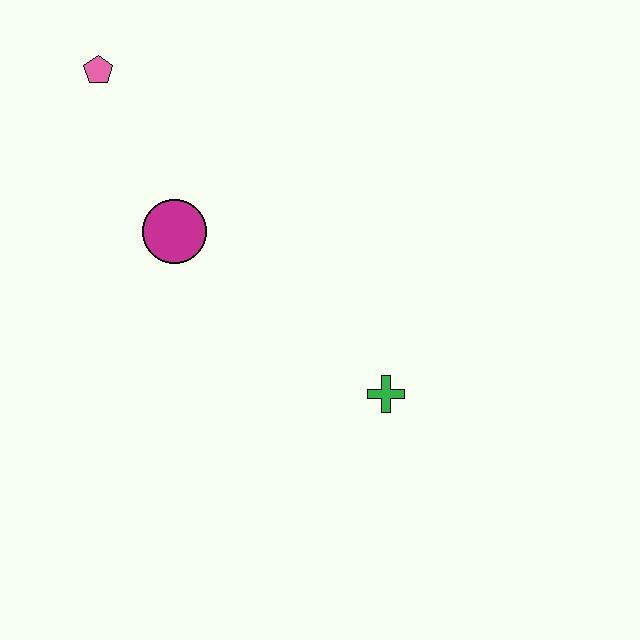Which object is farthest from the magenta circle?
The green cross is farthest from the magenta circle.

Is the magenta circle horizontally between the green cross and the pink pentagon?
Yes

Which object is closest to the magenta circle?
The pink pentagon is closest to the magenta circle.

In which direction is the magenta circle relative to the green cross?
The magenta circle is to the left of the green cross.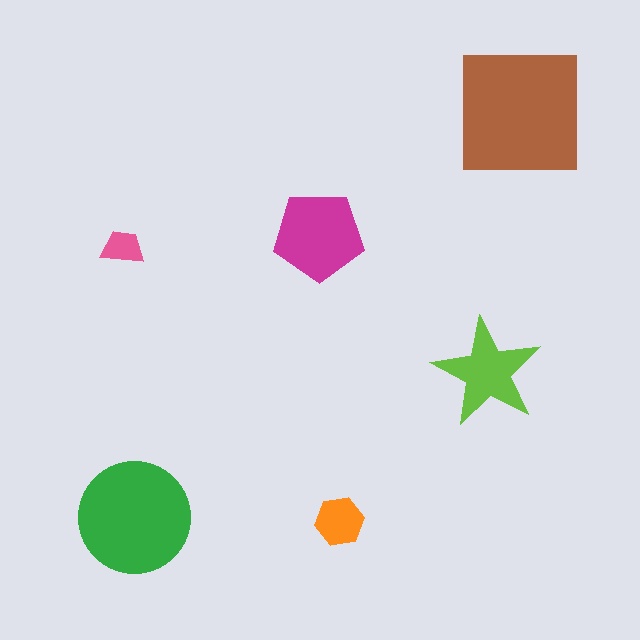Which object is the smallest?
The pink trapezoid.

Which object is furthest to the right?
The brown square is rightmost.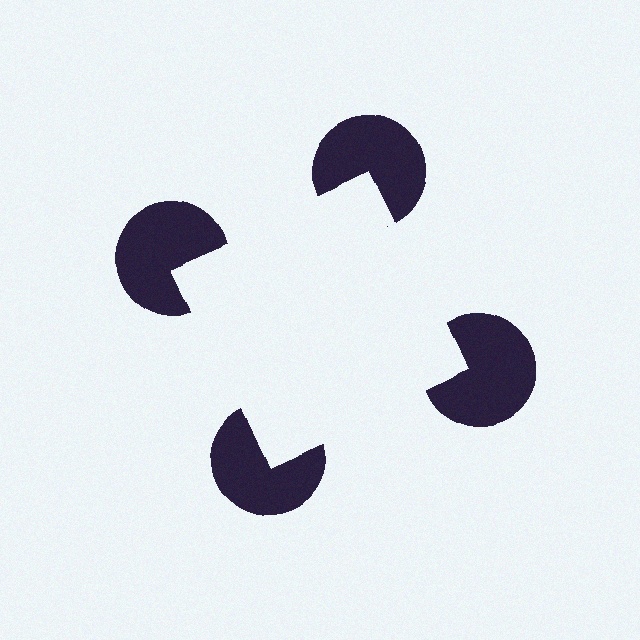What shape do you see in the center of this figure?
An illusory square — its edges are inferred from the aligned wedge cuts in the pac-man discs, not physically drawn.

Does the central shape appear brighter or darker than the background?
It typically appears slightly brighter than the background, even though no actual brightness change is drawn.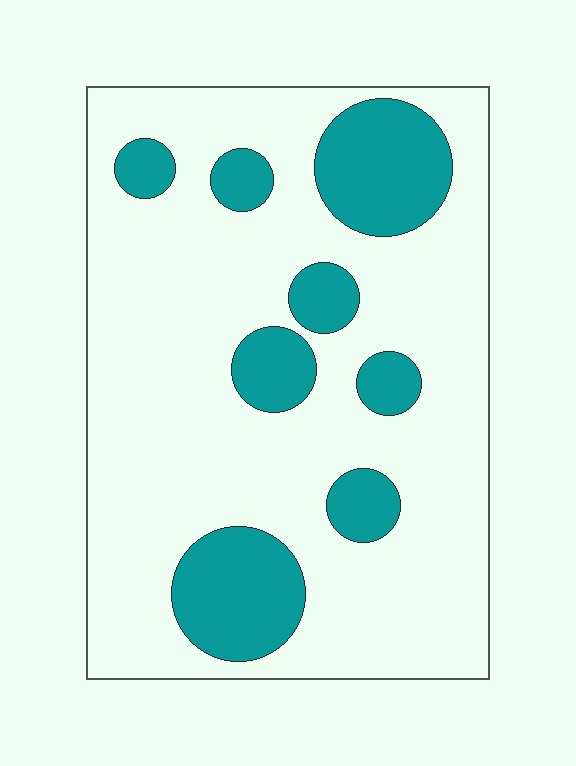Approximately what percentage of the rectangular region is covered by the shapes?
Approximately 20%.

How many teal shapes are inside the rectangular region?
8.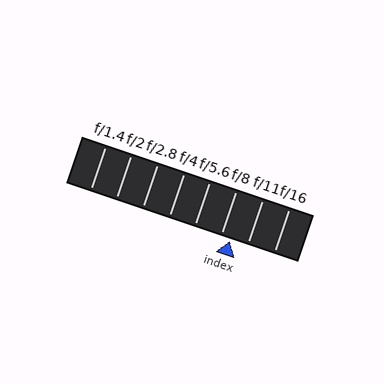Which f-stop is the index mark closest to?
The index mark is closest to f/8.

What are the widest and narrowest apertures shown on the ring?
The widest aperture shown is f/1.4 and the narrowest is f/16.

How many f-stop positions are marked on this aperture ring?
There are 8 f-stop positions marked.